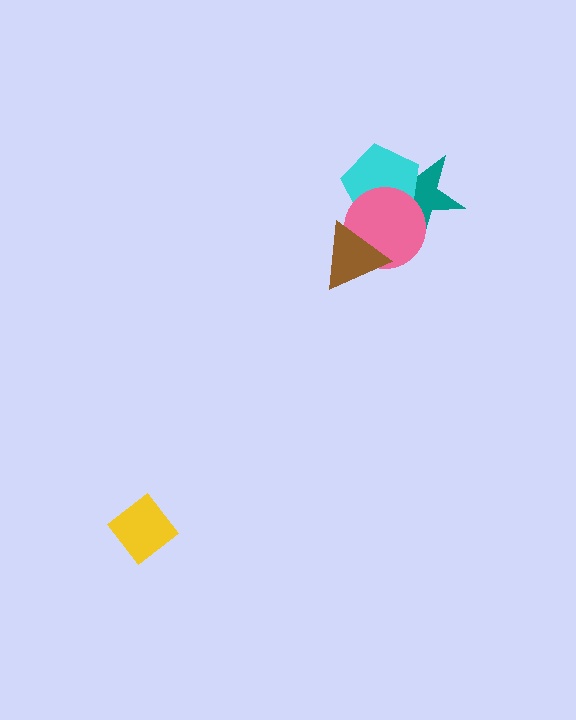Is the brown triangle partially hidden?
No, no other shape covers it.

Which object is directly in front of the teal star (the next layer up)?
The cyan pentagon is directly in front of the teal star.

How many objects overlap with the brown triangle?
1 object overlaps with the brown triangle.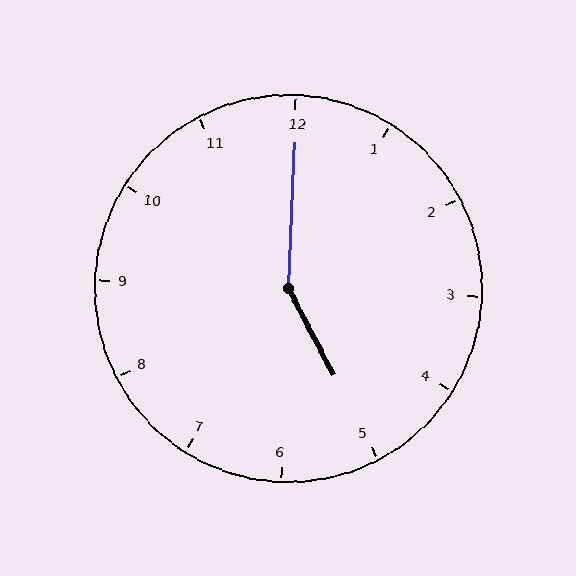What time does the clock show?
5:00.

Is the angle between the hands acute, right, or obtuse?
It is obtuse.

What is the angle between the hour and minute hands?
Approximately 150 degrees.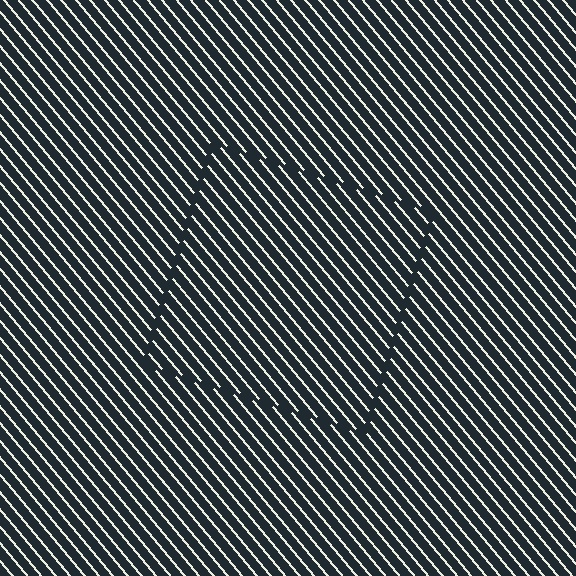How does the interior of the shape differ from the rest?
The interior of the shape contains the same grating, shifted by half a period — the contour is defined by the phase discontinuity where line-ends from the inner and outer gratings abut.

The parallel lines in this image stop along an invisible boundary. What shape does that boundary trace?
An illusory square. The interior of the shape contains the same grating, shifted by half a period — the contour is defined by the phase discontinuity where line-ends from the inner and outer gratings abut.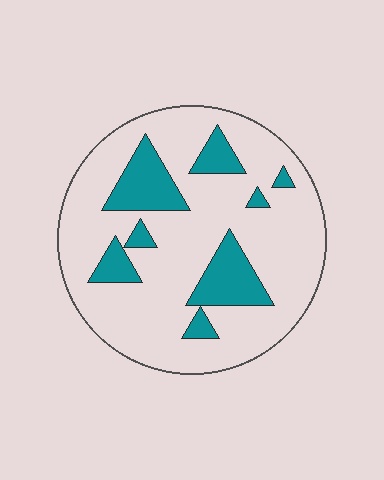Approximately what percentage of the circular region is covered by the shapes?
Approximately 20%.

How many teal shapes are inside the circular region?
8.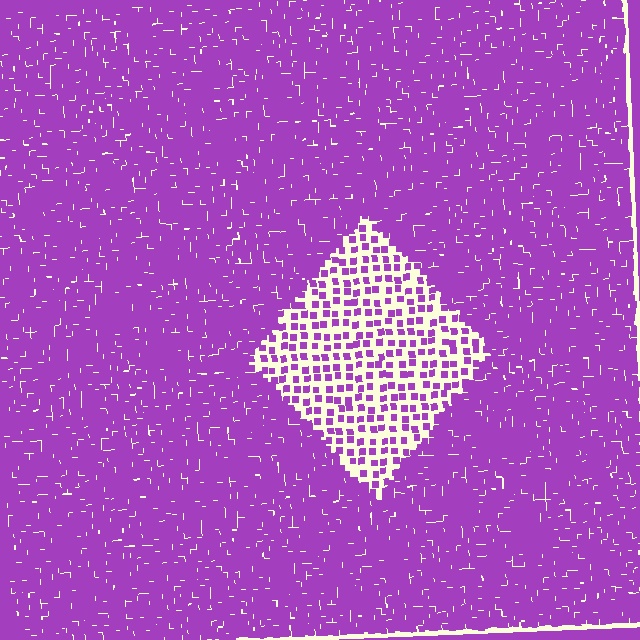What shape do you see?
I see a diamond.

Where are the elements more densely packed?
The elements are more densely packed outside the diamond boundary.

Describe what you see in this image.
The image contains small purple elements arranged at two different densities. A diamond-shaped region is visible where the elements are less densely packed than the surrounding area.